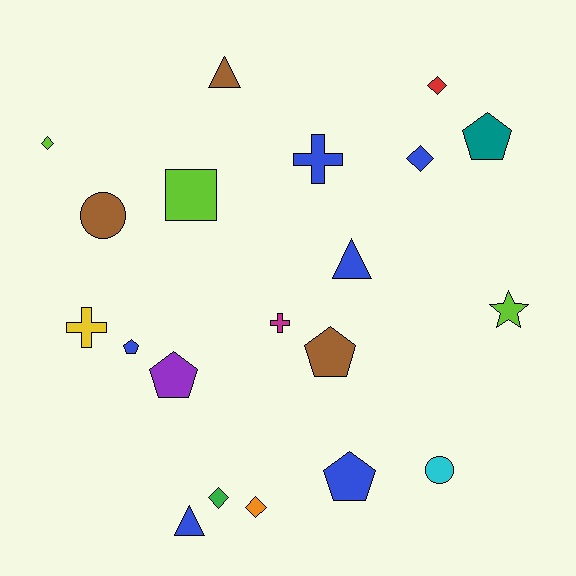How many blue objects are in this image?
There are 6 blue objects.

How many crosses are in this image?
There are 3 crosses.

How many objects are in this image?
There are 20 objects.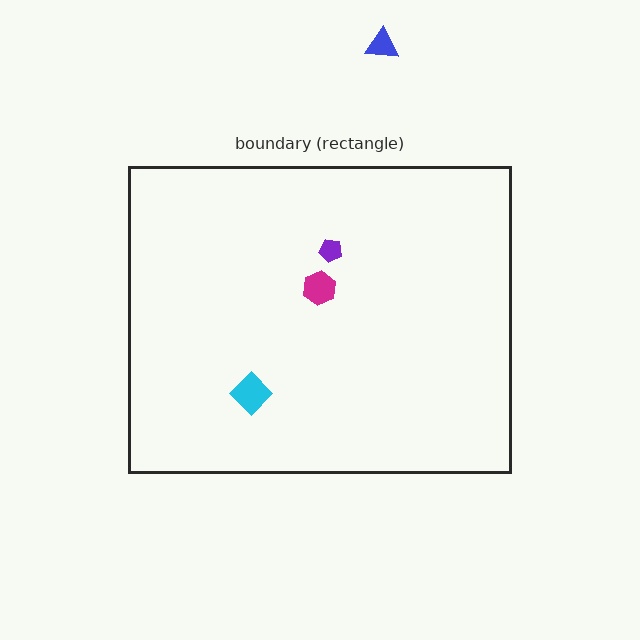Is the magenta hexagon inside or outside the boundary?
Inside.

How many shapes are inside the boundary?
3 inside, 1 outside.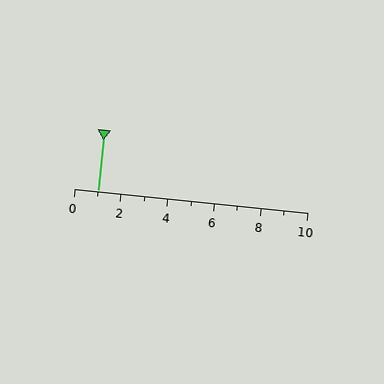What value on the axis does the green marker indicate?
The marker indicates approximately 1.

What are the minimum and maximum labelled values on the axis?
The axis runs from 0 to 10.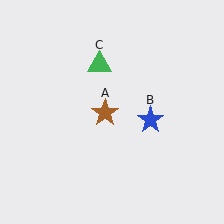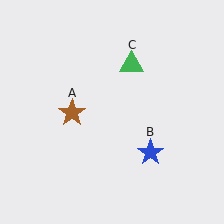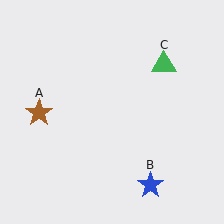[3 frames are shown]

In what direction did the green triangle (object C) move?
The green triangle (object C) moved right.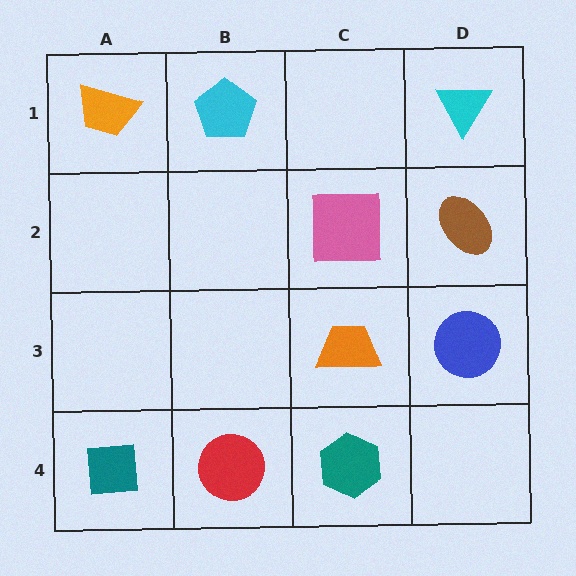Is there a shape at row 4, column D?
No, that cell is empty.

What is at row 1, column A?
An orange trapezoid.